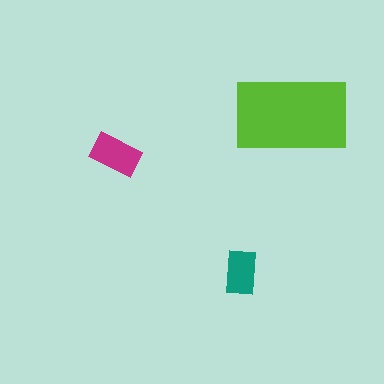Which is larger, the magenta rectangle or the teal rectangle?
The magenta one.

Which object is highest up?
The lime rectangle is topmost.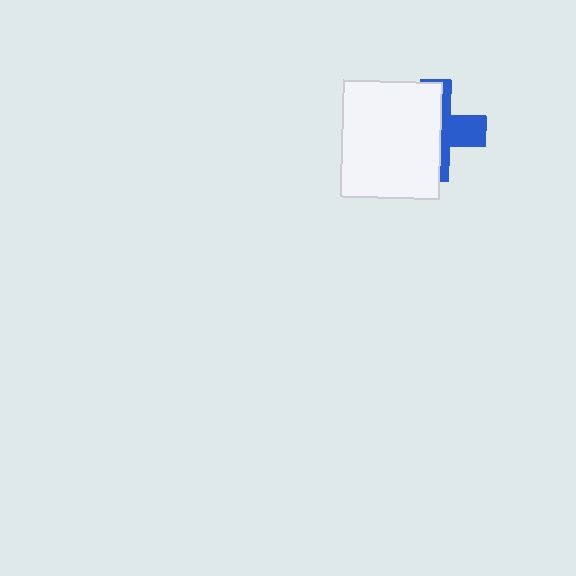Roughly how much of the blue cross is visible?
A small part of it is visible (roughly 36%).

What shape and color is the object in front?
The object in front is a white rectangle.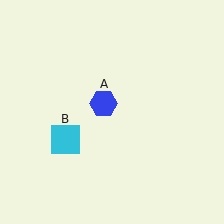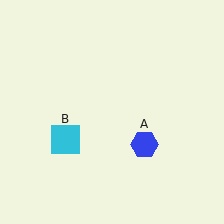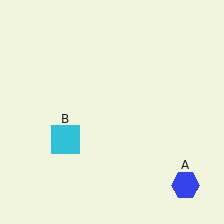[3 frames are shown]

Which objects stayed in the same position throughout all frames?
Cyan square (object B) remained stationary.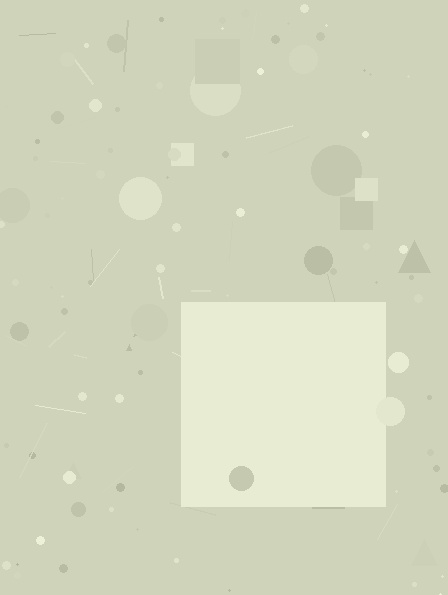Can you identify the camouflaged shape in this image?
The camouflaged shape is a square.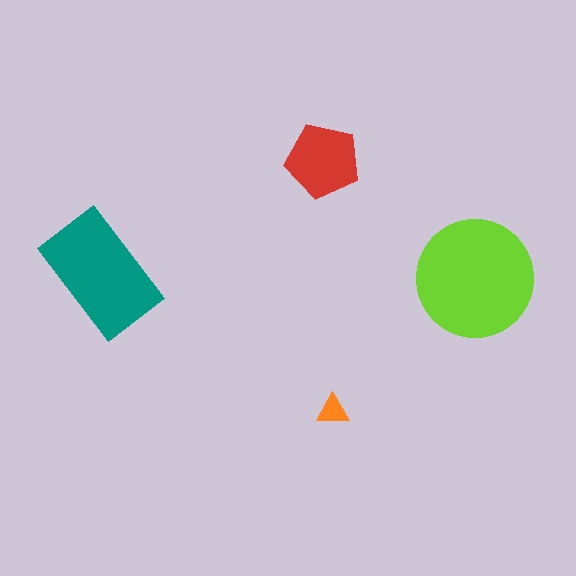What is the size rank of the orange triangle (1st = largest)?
4th.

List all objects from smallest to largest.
The orange triangle, the red pentagon, the teal rectangle, the lime circle.